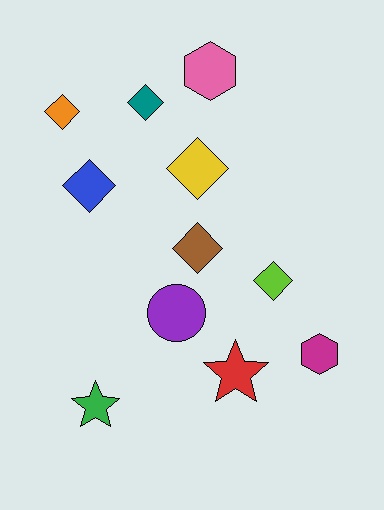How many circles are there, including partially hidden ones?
There is 1 circle.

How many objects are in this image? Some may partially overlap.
There are 11 objects.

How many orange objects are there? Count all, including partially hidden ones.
There is 1 orange object.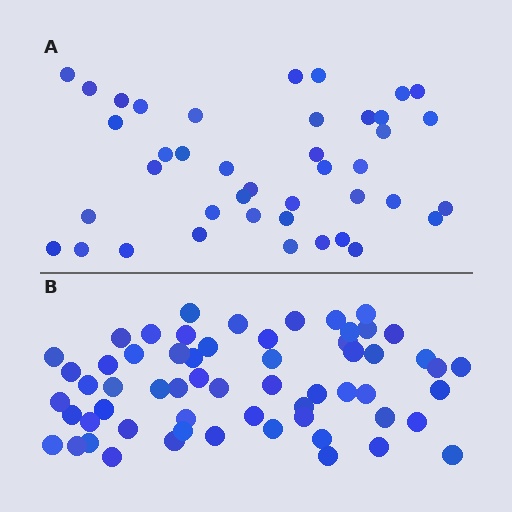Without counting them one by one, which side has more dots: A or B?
Region B (the bottom region) has more dots.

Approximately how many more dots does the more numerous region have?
Region B has approximately 20 more dots than region A.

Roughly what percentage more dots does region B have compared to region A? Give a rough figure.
About 45% more.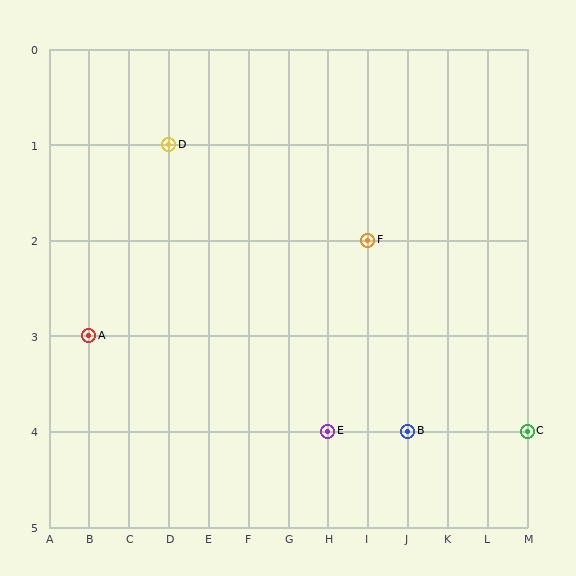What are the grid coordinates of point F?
Point F is at grid coordinates (I, 2).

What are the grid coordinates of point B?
Point B is at grid coordinates (J, 4).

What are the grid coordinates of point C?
Point C is at grid coordinates (M, 4).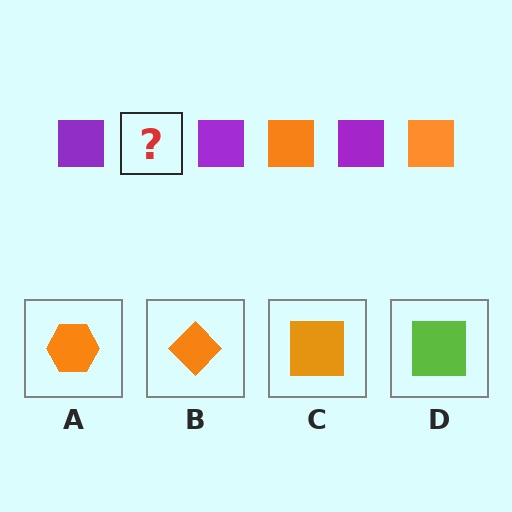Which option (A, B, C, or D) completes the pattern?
C.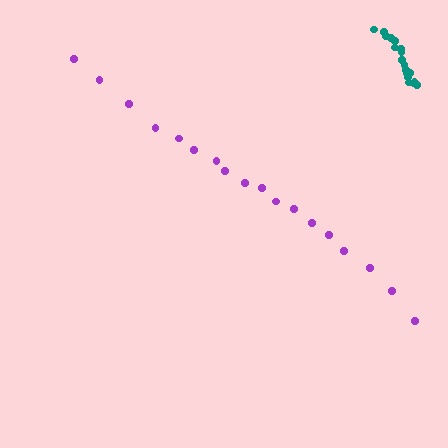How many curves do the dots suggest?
There are 2 distinct paths.